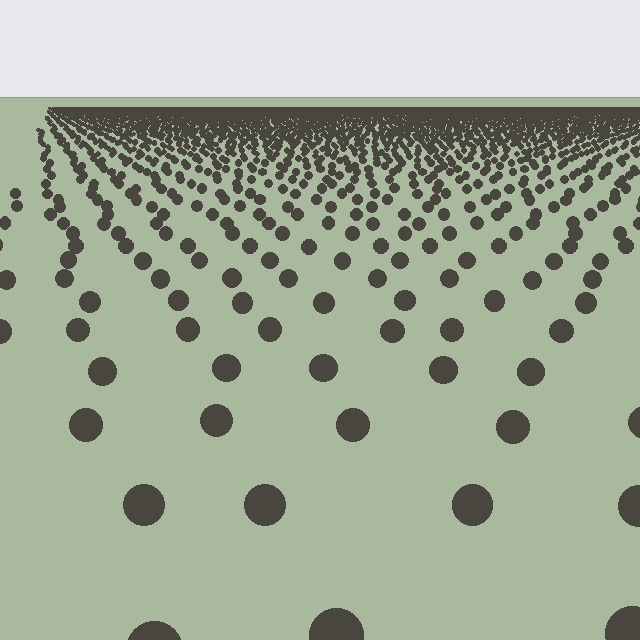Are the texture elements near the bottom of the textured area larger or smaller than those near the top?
Larger. Near the bottom, elements are closer to the viewer and appear at a bigger on-screen size.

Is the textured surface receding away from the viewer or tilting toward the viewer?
The surface is receding away from the viewer. Texture elements get smaller and denser toward the top.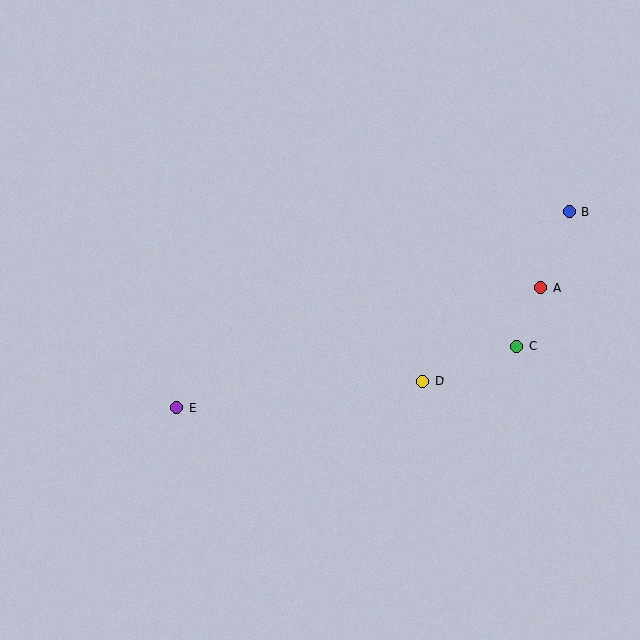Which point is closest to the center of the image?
Point D at (423, 381) is closest to the center.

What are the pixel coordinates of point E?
Point E is at (177, 407).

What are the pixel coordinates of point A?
Point A is at (540, 288).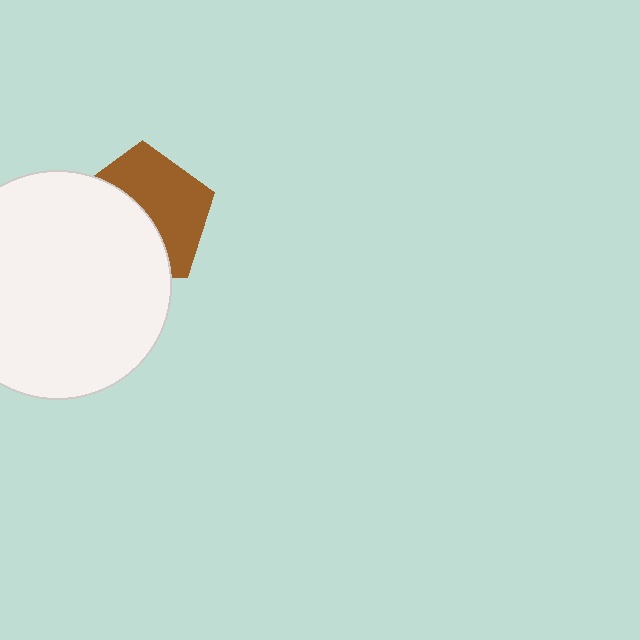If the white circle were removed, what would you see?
You would see the complete brown pentagon.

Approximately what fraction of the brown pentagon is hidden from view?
Roughly 48% of the brown pentagon is hidden behind the white circle.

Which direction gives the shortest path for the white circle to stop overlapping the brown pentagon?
Moving toward the lower-left gives the shortest separation.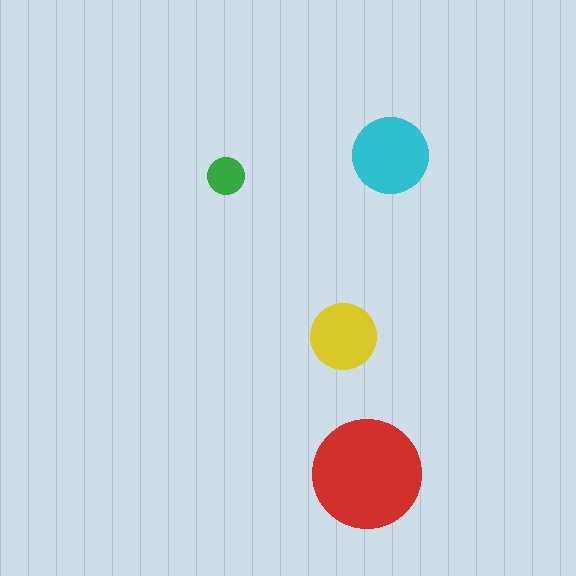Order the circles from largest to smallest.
the red one, the cyan one, the yellow one, the green one.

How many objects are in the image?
There are 4 objects in the image.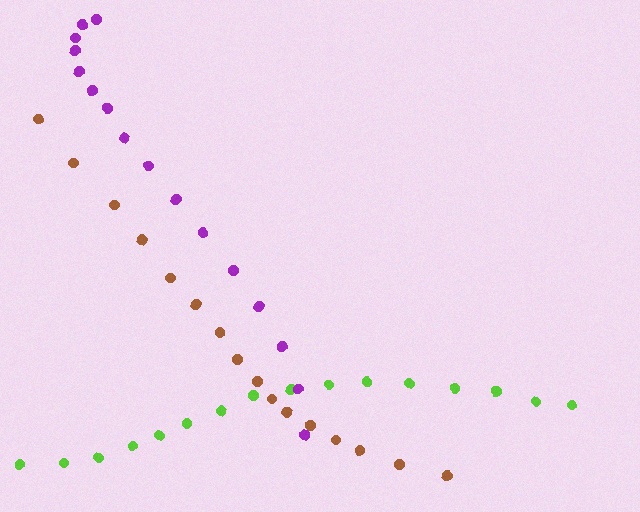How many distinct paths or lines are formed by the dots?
There are 3 distinct paths.